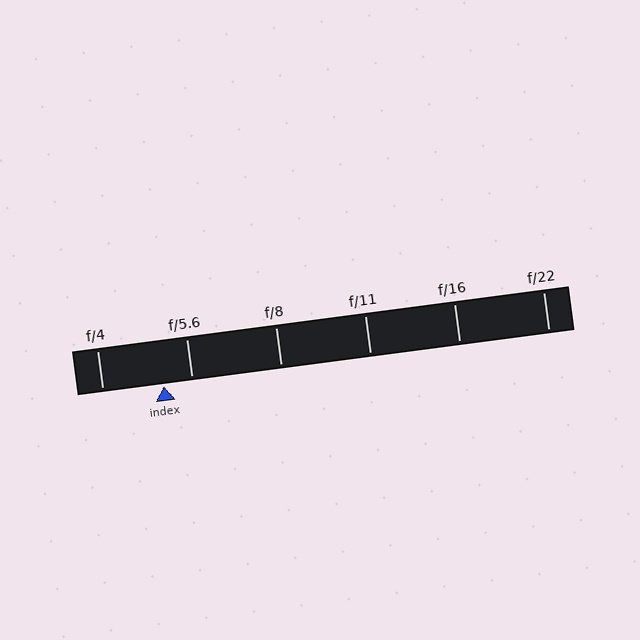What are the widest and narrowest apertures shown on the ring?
The widest aperture shown is f/4 and the narrowest is f/22.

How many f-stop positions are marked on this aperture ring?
There are 6 f-stop positions marked.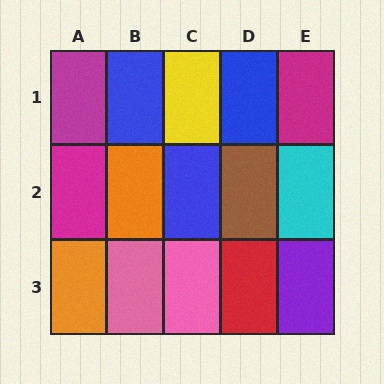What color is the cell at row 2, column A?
Magenta.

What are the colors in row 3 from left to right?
Orange, pink, pink, red, purple.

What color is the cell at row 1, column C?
Yellow.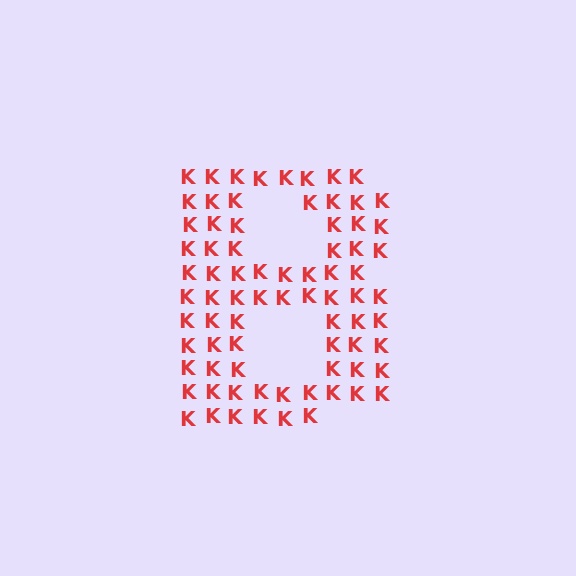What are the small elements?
The small elements are letter K's.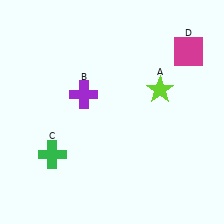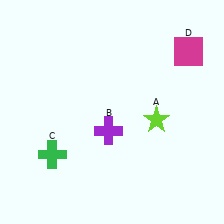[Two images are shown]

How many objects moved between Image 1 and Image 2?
2 objects moved between the two images.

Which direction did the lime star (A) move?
The lime star (A) moved down.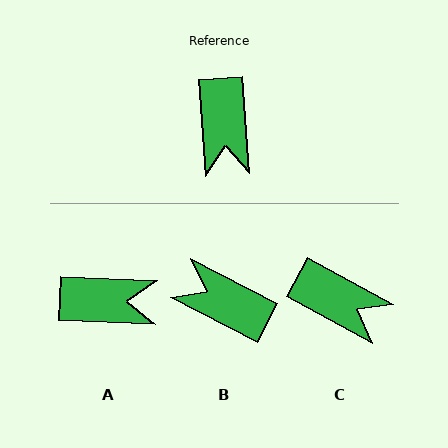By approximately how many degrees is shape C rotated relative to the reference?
Approximately 58 degrees counter-clockwise.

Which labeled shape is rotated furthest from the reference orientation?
B, about 121 degrees away.